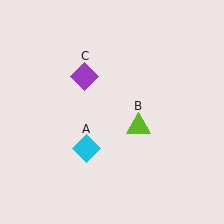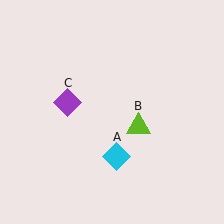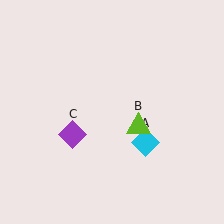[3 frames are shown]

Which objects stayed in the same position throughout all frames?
Lime triangle (object B) remained stationary.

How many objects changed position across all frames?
2 objects changed position: cyan diamond (object A), purple diamond (object C).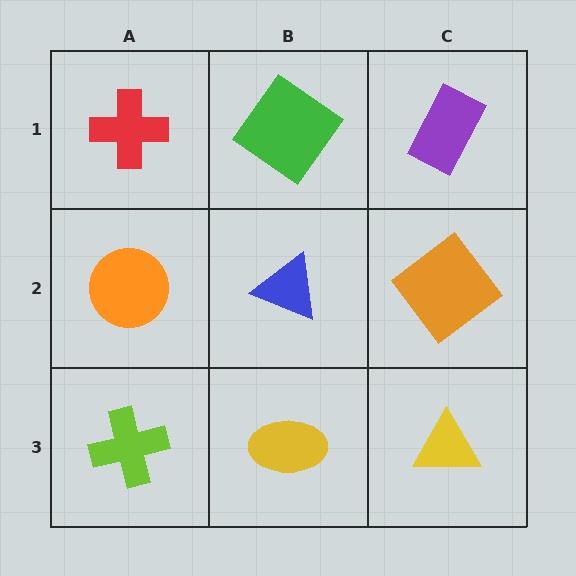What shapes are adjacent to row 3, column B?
A blue triangle (row 2, column B), a lime cross (row 3, column A), a yellow triangle (row 3, column C).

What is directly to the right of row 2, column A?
A blue triangle.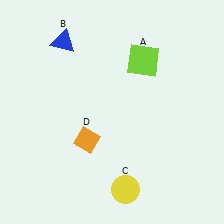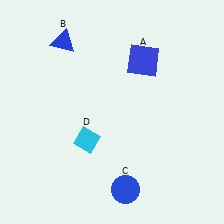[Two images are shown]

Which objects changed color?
A changed from lime to blue. C changed from yellow to blue. D changed from orange to cyan.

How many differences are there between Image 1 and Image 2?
There are 3 differences between the two images.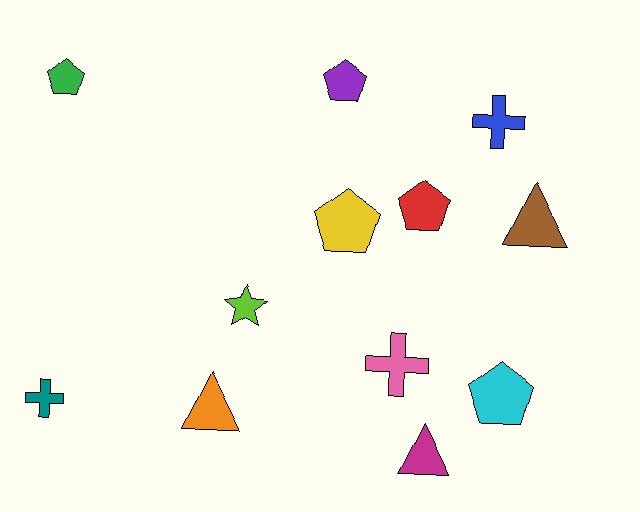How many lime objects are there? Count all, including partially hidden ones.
There is 1 lime object.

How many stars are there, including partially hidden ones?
There is 1 star.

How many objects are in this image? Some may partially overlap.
There are 12 objects.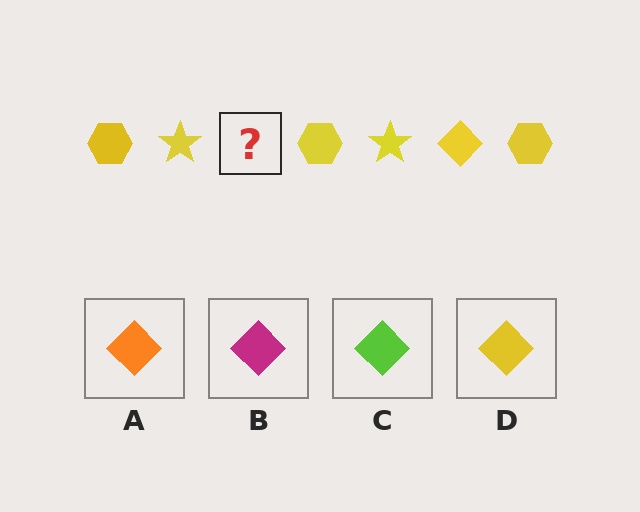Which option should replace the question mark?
Option D.